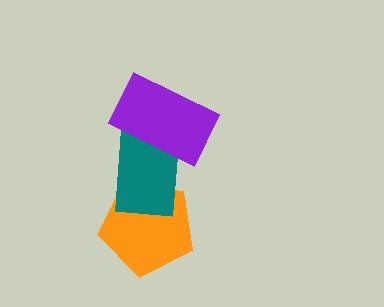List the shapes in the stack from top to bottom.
From top to bottom: the purple rectangle, the teal rectangle, the orange pentagon.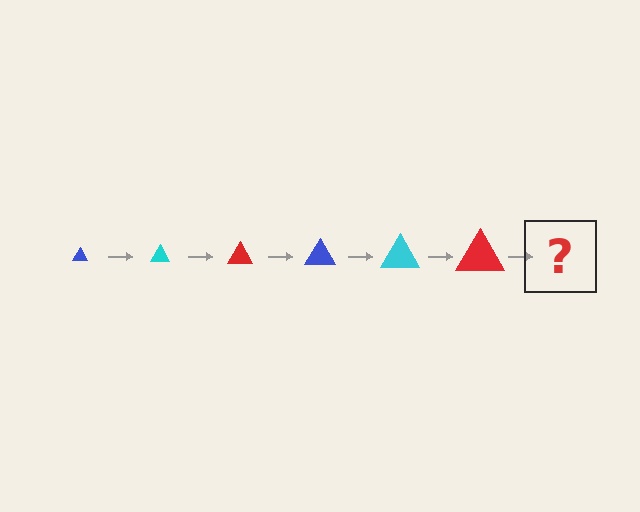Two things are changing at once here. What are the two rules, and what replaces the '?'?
The two rules are that the triangle grows larger each step and the color cycles through blue, cyan, and red. The '?' should be a blue triangle, larger than the previous one.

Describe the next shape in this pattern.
It should be a blue triangle, larger than the previous one.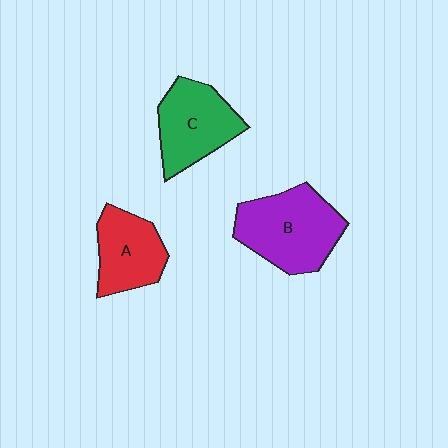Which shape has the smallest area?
Shape A (red).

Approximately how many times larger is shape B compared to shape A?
Approximately 1.4 times.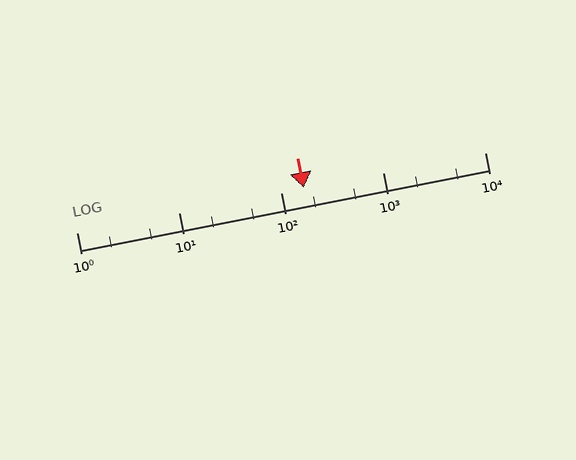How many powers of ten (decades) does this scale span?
The scale spans 4 decades, from 1 to 10000.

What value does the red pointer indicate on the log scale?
The pointer indicates approximately 170.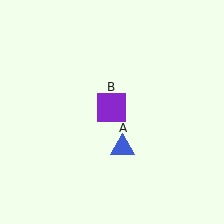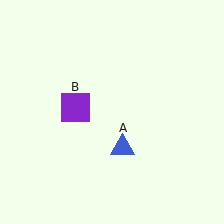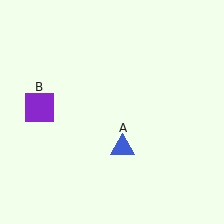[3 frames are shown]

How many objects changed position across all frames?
1 object changed position: purple square (object B).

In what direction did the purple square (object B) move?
The purple square (object B) moved left.